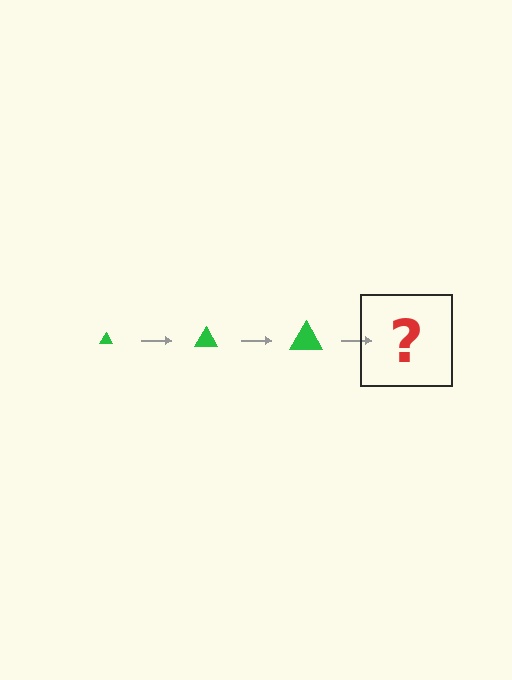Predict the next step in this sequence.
The next step is a green triangle, larger than the previous one.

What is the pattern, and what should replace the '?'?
The pattern is that the triangle gets progressively larger each step. The '?' should be a green triangle, larger than the previous one.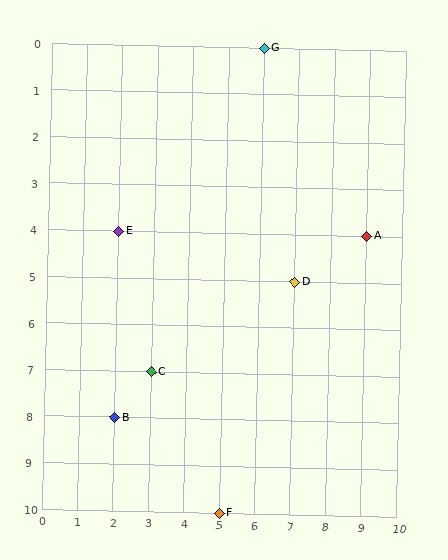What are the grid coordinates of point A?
Point A is at grid coordinates (9, 4).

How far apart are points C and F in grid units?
Points C and F are 2 columns and 3 rows apart (about 3.6 grid units diagonally).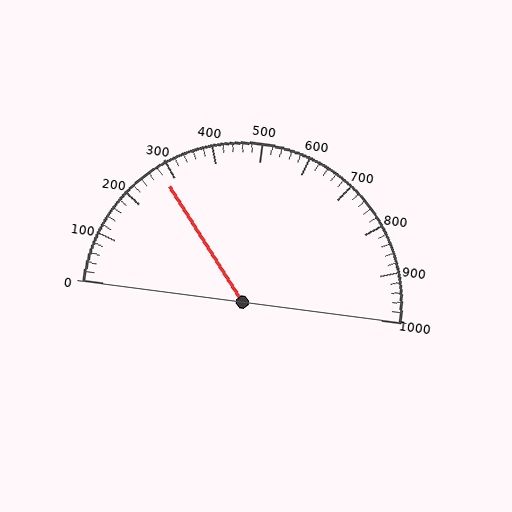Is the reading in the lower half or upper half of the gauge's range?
The reading is in the lower half of the range (0 to 1000).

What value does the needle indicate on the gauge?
The needle indicates approximately 280.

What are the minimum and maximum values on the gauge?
The gauge ranges from 0 to 1000.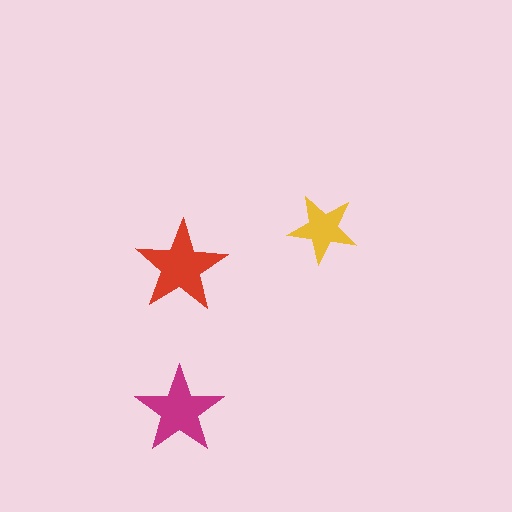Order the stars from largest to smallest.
the red one, the magenta one, the yellow one.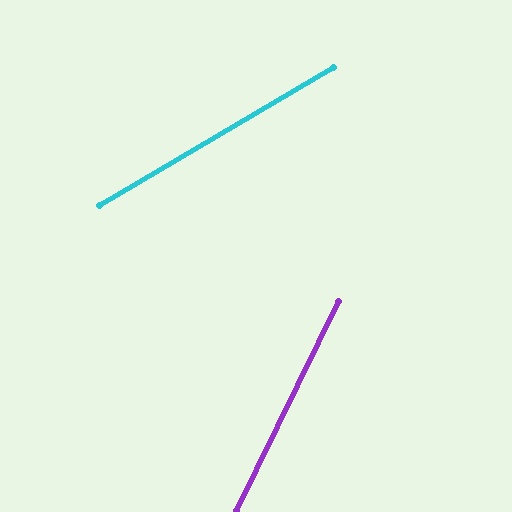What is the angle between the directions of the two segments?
Approximately 33 degrees.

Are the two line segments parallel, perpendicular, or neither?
Neither parallel nor perpendicular — they differ by about 33°.